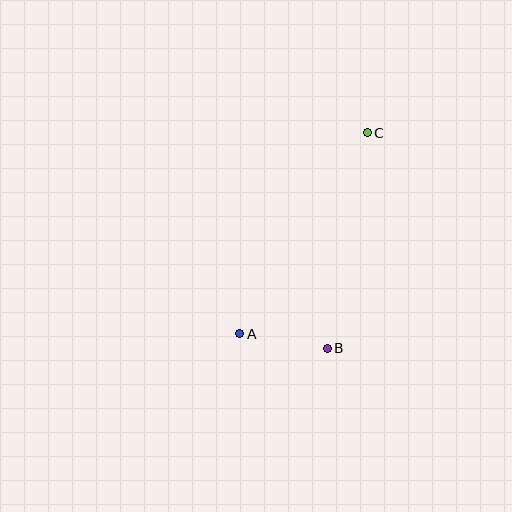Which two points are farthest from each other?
Points A and C are farthest from each other.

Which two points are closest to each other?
Points A and B are closest to each other.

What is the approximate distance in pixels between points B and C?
The distance between B and C is approximately 219 pixels.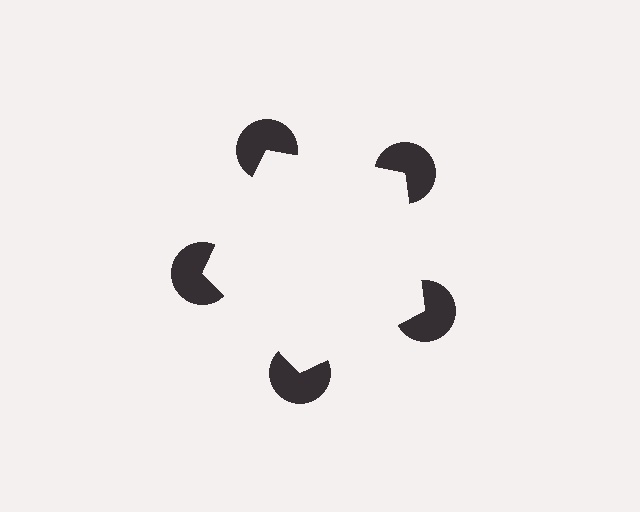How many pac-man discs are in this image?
There are 5 — one at each vertex of the illusory pentagon.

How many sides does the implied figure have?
5 sides.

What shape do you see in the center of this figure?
An illusory pentagon — its edges are inferred from the aligned wedge cuts in the pac-man discs, not physically drawn.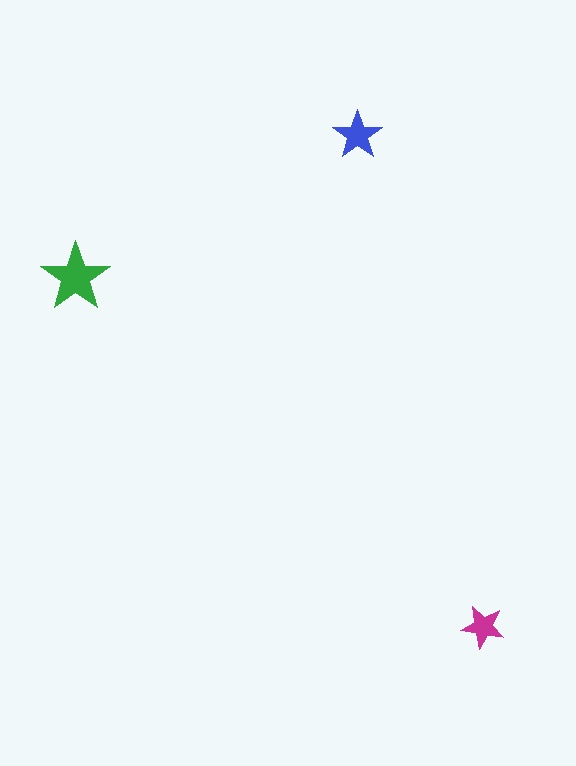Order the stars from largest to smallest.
the green one, the blue one, the magenta one.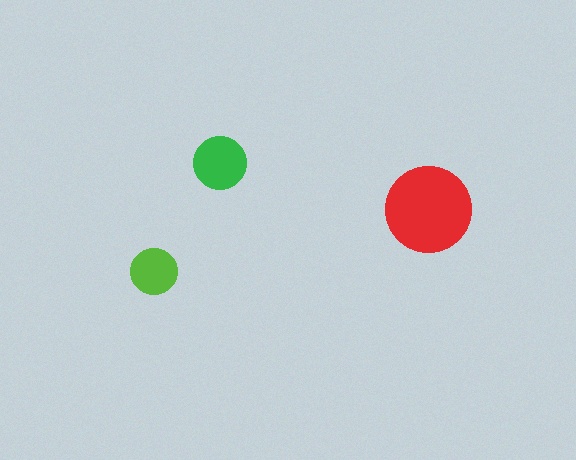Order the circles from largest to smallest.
the red one, the green one, the lime one.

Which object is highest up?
The green circle is topmost.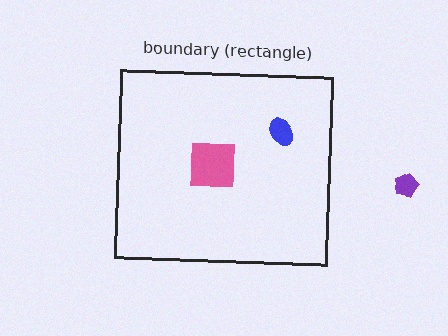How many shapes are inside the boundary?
2 inside, 1 outside.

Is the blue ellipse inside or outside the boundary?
Inside.